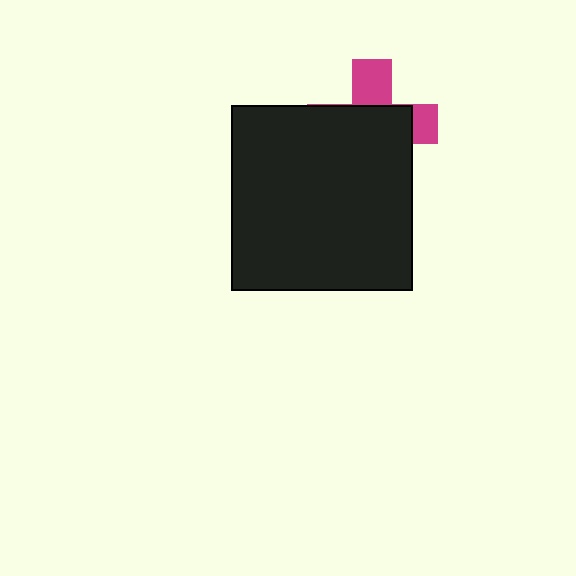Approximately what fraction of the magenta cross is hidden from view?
Roughly 67% of the magenta cross is hidden behind the black rectangle.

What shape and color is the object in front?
The object in front is a black rectangle.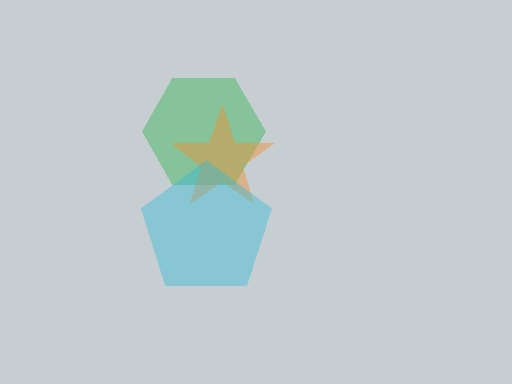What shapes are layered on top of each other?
The layered shapes are: a green hexagon, an orange star, a cyan pentagon.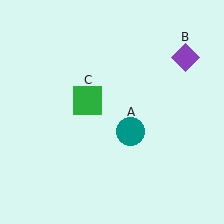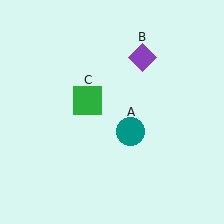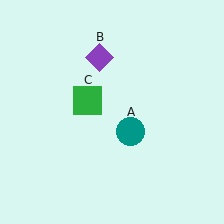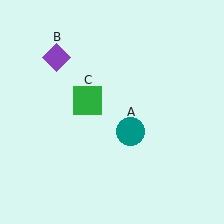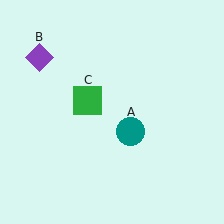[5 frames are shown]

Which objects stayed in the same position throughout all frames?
Teal circle (object A) and green square (object C) remained stationary.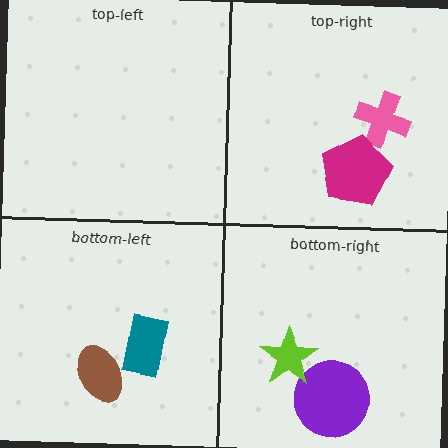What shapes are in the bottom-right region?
The purple circle, the lime star.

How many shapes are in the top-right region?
2.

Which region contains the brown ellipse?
The bottom-left region.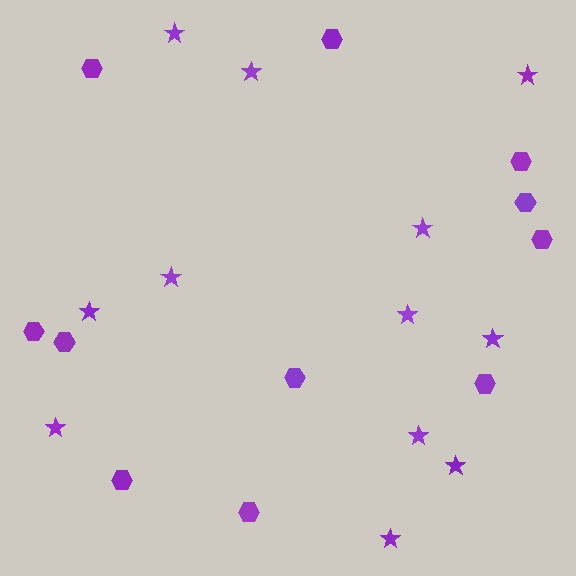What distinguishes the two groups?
There are 2 groups: one group of hexagons (11) and one group of stars (12).